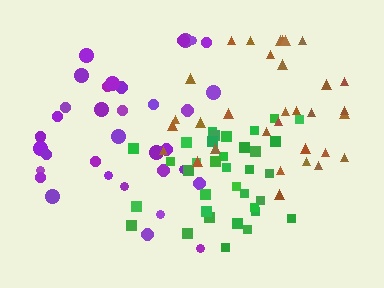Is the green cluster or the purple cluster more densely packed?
Green.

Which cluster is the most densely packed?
Green.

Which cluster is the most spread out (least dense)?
Purple.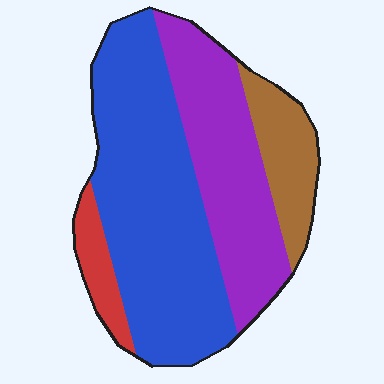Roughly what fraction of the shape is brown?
Brown takes up about one eighth (1/8) of the shape.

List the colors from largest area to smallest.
From largest to smallest: blue, purple, brown, red.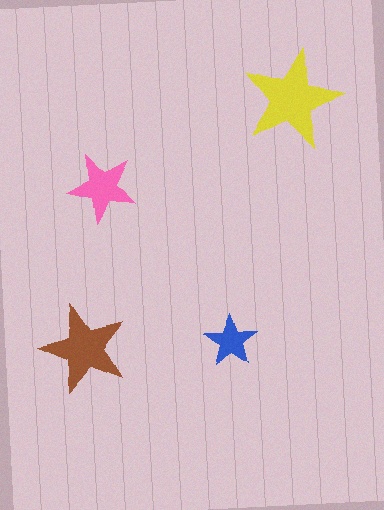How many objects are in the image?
There are 4 objects in the image.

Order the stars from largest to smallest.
the yellow one, the brown one, the pink one, the blue one.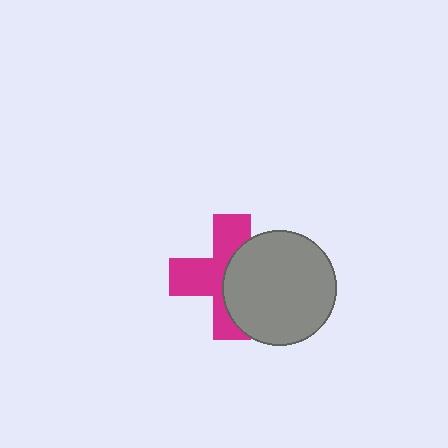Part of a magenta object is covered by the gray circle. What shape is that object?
It is a cross.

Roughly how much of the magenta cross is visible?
About half of it is visible (roughly 53%).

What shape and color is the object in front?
The object in front is a gray circle.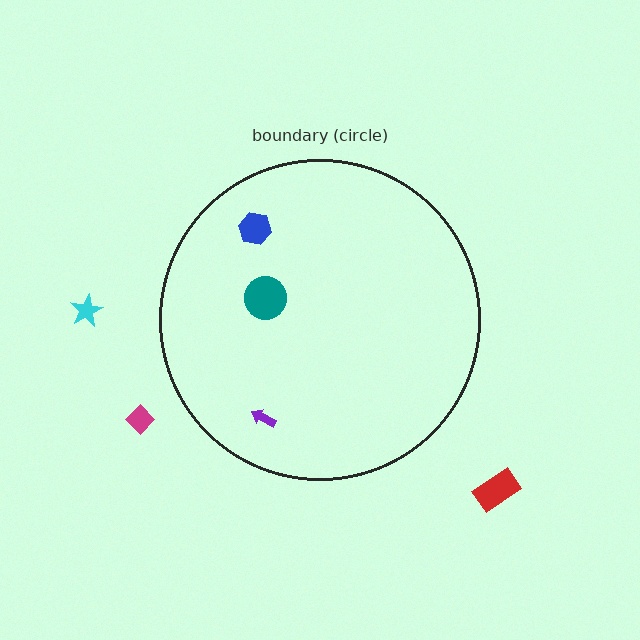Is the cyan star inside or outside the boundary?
Outside.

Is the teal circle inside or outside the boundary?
Inside.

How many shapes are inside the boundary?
3 inside, 3 outside.